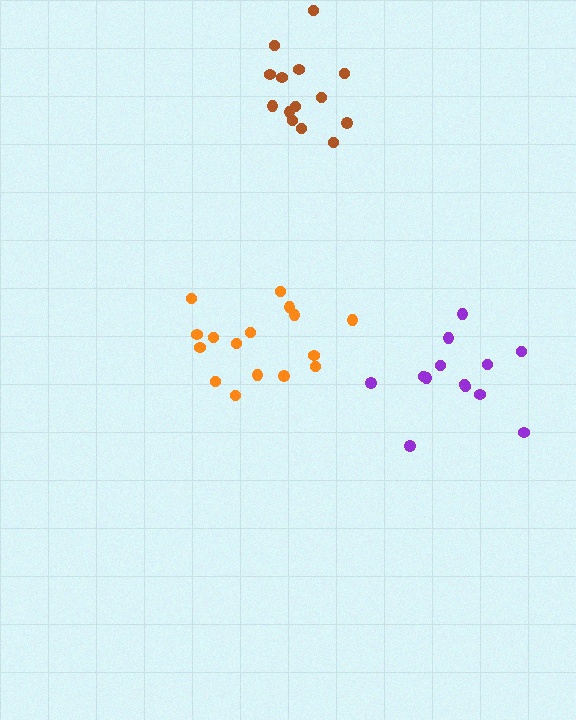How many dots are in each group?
Group 1: 16 dots, Group 2: 13 dots, Group 3: 14 dots (43 total).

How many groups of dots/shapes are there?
There are 3 groups.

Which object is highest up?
The brown cluster is topmost.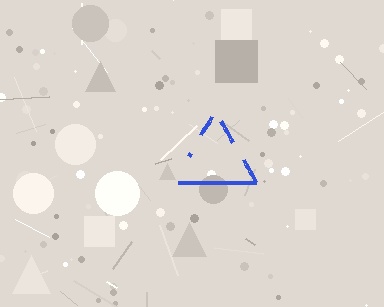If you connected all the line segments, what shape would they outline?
They would outline a triangle.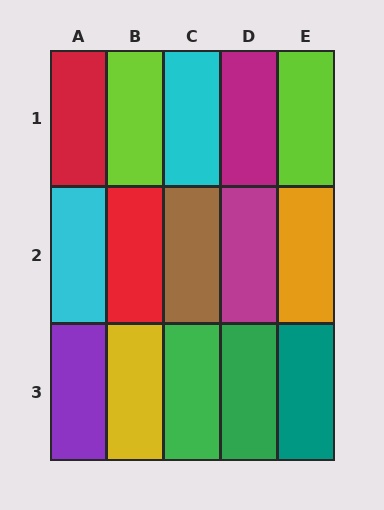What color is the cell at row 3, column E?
Teal.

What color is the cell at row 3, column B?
Yellow.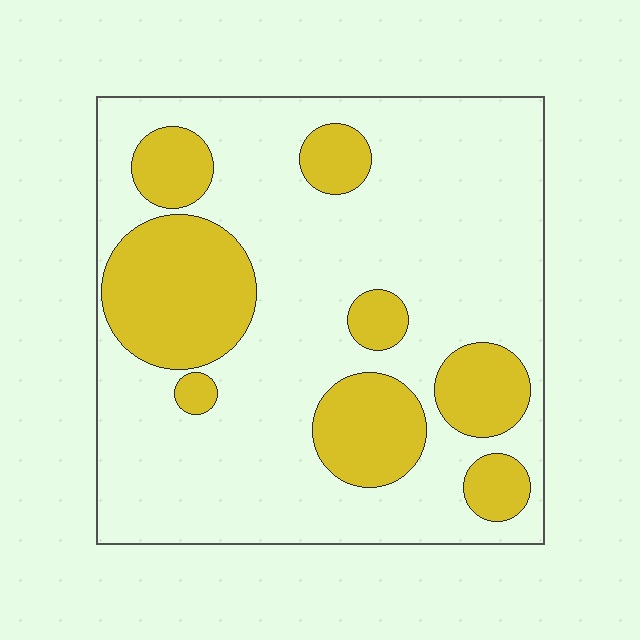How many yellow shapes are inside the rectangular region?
8.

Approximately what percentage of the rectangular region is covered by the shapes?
Approximately 25%.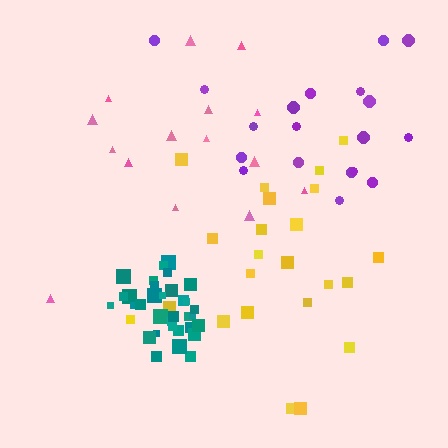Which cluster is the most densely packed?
Teal.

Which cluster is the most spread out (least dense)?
Pink.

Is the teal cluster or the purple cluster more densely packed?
Teal.